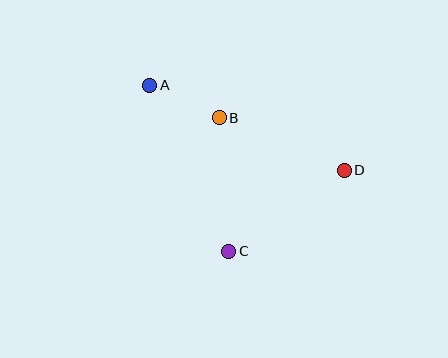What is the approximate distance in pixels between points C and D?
The distance between C and D is approximately 141 pixels.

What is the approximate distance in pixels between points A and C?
The distance between A and C is approximately 184 pixels.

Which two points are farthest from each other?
Points A and D are farthest from each other.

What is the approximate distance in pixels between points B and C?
The distance between B and C is approximately 134 pixels.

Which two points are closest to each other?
Points A and B are closest to each other.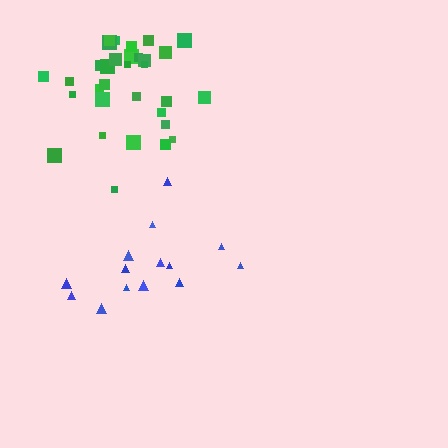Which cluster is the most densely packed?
Green.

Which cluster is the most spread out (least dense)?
Blue.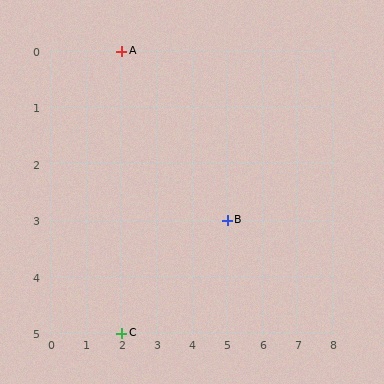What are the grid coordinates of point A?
Point A is at grid coordinates (2, 0).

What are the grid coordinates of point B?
Point B is at grid coordinates (5, 3).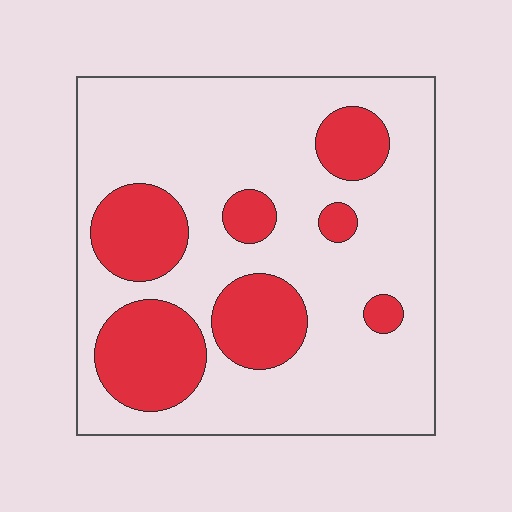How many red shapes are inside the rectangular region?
7.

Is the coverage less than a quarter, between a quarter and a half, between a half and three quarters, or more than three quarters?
Between a quarter and a half.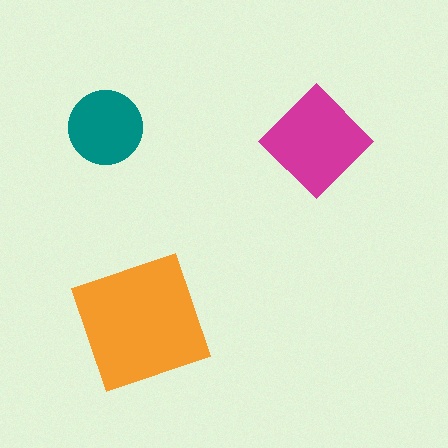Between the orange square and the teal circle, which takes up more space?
The orange square.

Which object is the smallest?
The teal circle.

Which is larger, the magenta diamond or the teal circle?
The magenta diamond.